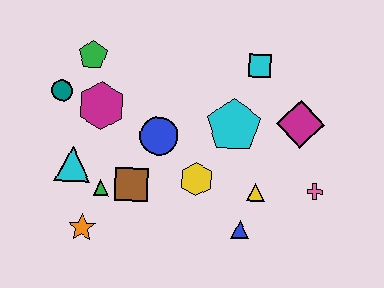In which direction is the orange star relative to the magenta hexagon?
The orange star is below the magenta hexagon.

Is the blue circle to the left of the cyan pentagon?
Yes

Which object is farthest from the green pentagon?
The pink cross is farthest from the green pentagon.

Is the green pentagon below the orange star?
No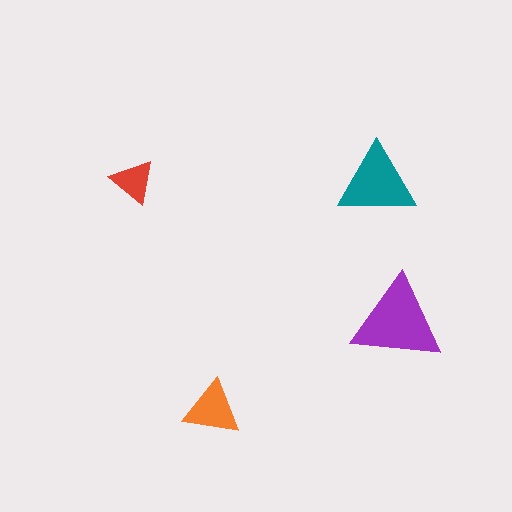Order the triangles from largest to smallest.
the purple one, the teal one, the orange one, the red one.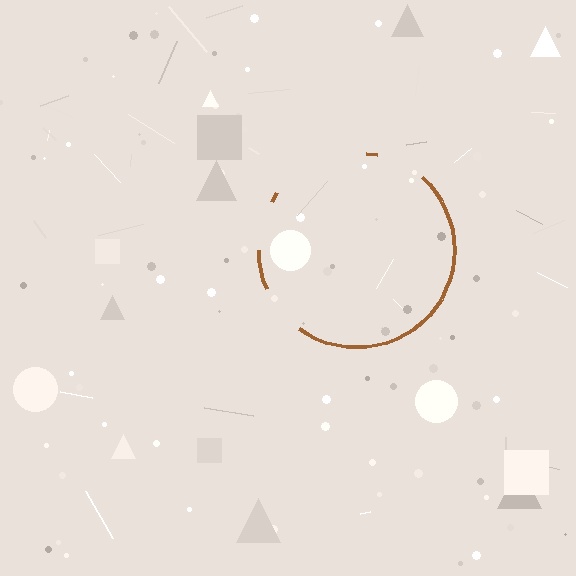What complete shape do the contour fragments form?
The contour fragments form a circle.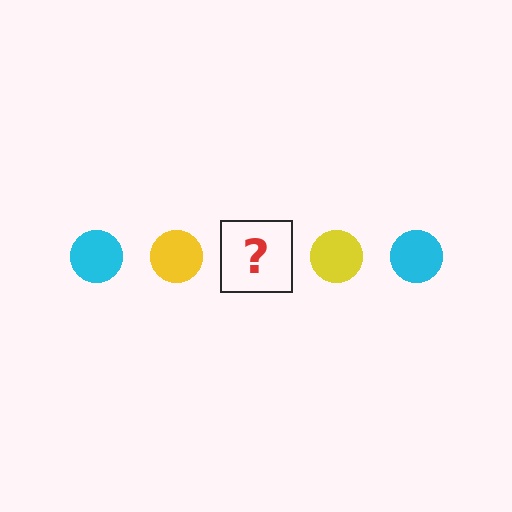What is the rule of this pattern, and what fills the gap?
The rule is that the pattern cycles through cyan, yellow circles. The gap should be filled with a cyan circle.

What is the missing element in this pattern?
The missing element is a cyan circle.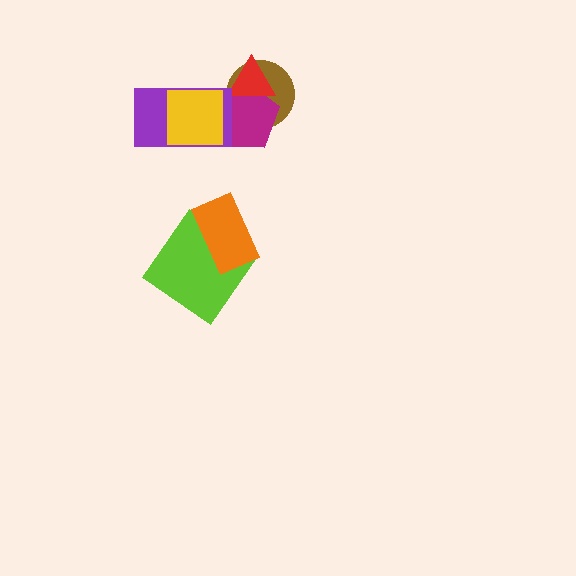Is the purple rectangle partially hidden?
Yes, it is partially covered by another shape.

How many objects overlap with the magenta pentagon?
4 objects overlap with the magenta pentagon.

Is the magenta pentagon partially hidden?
Yes, it is partially covered by another shape.